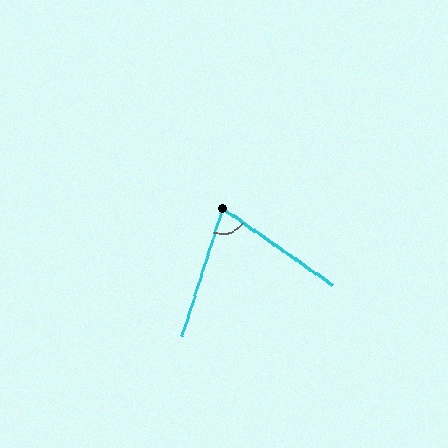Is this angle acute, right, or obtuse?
It is acute.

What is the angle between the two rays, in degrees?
Approximately 73 degrees.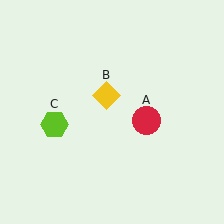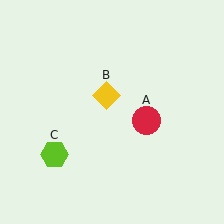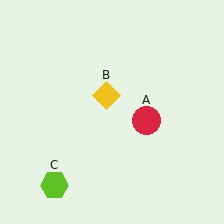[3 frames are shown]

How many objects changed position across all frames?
1 object changed position: lime hexagon (object C).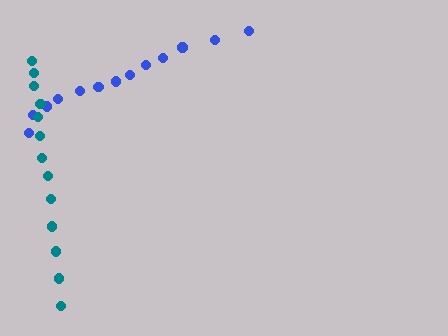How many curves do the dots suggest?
There are 2 distinct paths.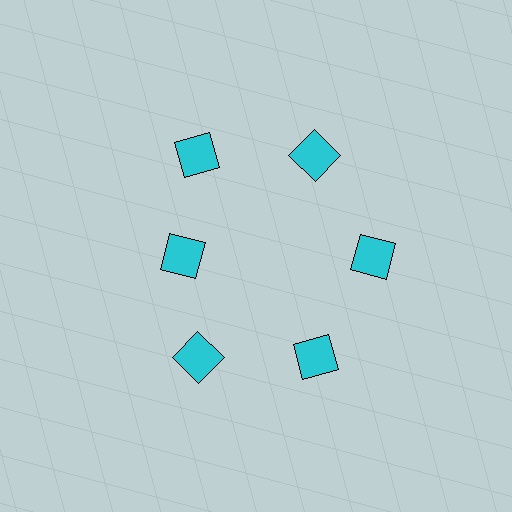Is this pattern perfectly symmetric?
No. The 6 cyan squares are arranged in a ring, but one element near the 9 o'clock position is pulled inward toward the center, breaking the 6-fold rotational symmetry.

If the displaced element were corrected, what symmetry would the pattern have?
It would have 6-fold rotational symmetry — the pattern would map onto itself every 60 degrees.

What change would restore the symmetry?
The symmetry would be restored by moving it outward, back onto the ring so that all 6 squares sit at equal angles and equal distance from the center.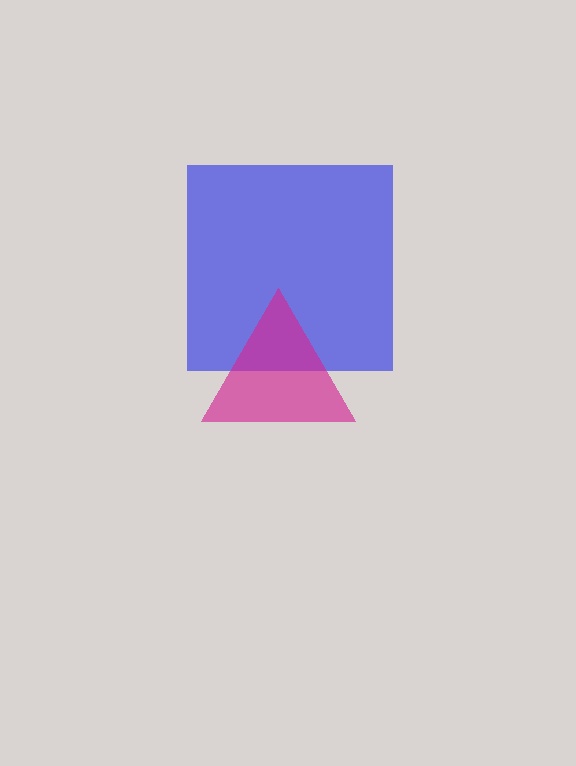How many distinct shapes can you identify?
There are 2 distinct shapes: a blue square, a magenta triangle.